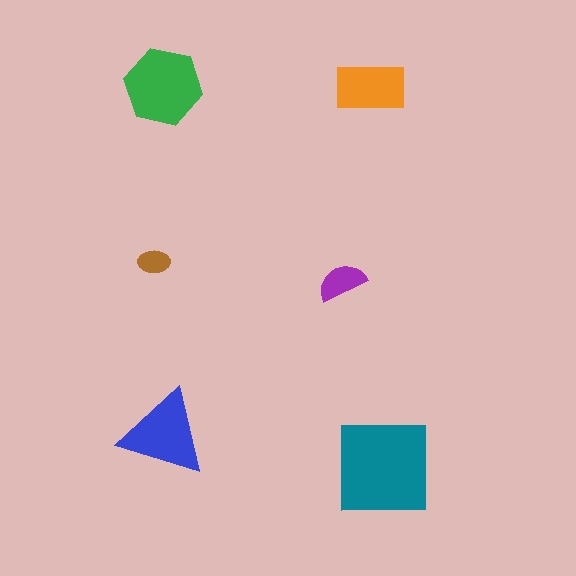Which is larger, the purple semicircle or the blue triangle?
The blue triangle.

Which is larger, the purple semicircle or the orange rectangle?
The orange rectangle.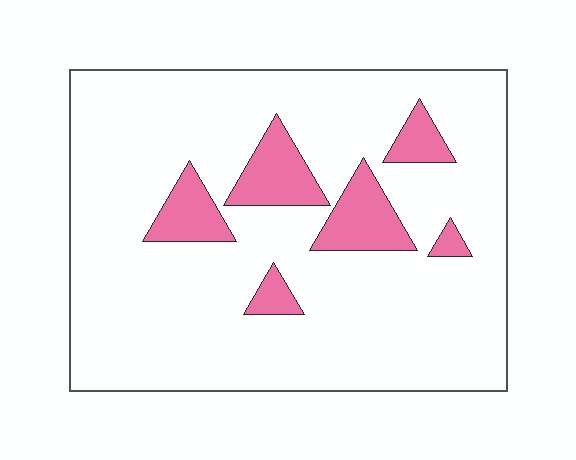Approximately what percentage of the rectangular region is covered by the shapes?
Approximately 15%.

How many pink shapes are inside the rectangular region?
6.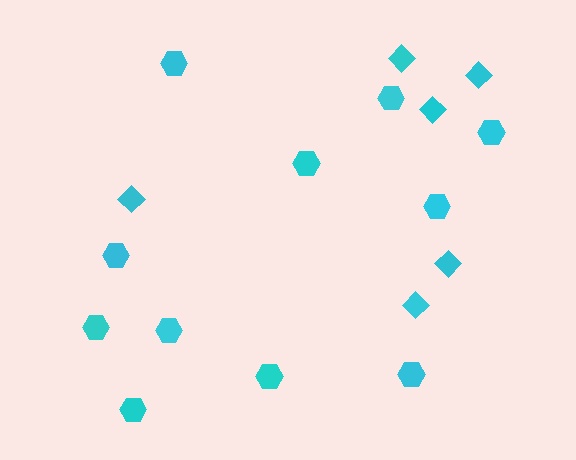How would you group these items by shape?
There are 2 groups: one group of hexagons (11) and one group of diamonds (6).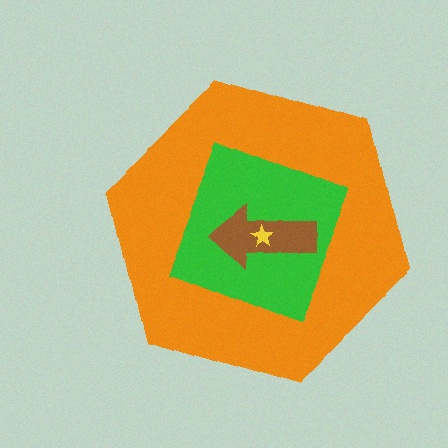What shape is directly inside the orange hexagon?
The green diamond.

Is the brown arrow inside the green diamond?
Yes.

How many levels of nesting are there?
4.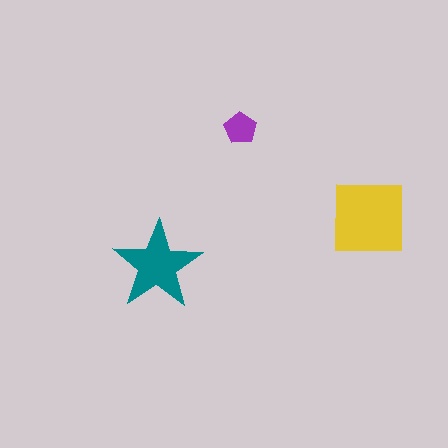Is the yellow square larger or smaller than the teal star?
Larger.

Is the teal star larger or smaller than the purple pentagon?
Larger.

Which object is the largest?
The yellow square.